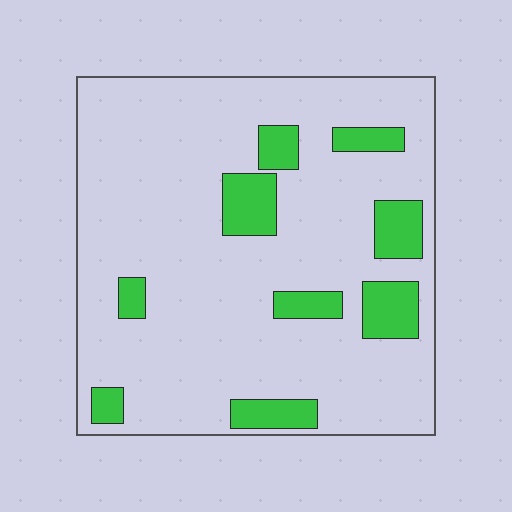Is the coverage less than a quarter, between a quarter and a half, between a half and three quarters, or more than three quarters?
Less than a quarter.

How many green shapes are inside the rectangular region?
9.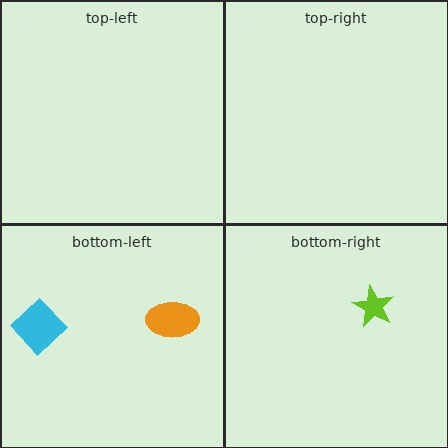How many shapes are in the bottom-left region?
2.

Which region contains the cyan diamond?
The bottom-left region.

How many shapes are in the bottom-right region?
1.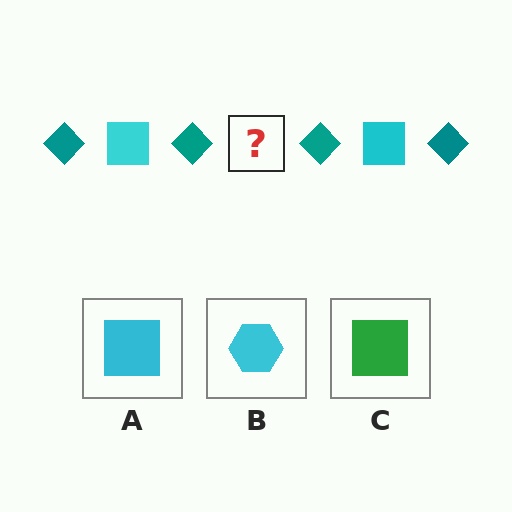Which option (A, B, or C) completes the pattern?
A.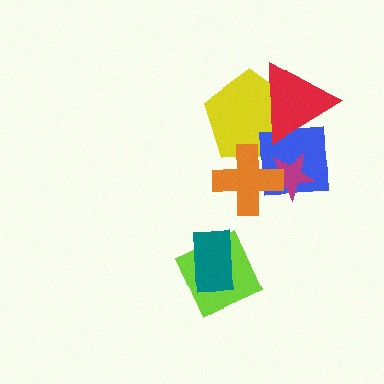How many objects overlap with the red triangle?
2 objects overlap with the red triangle.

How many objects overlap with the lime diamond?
1 object overlaps with the lime diamond.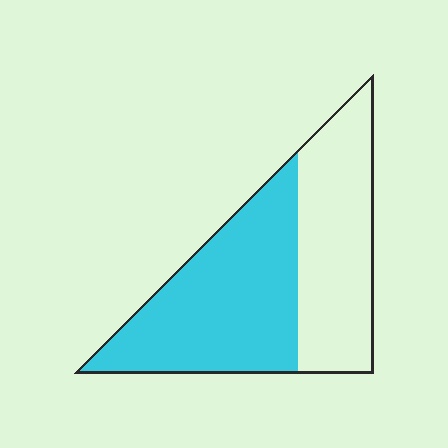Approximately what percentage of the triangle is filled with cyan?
Approximately 55%.